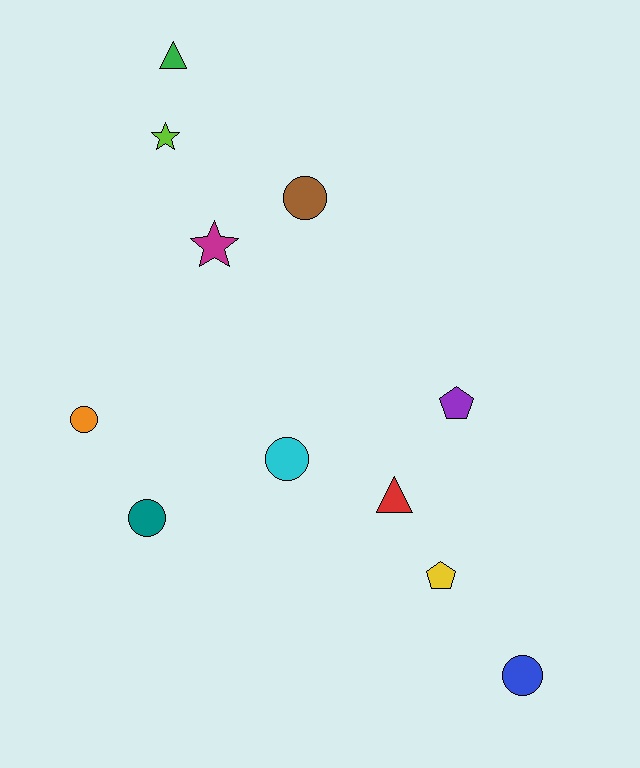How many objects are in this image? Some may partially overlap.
There are 11 objects.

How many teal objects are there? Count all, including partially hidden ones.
There is 1 teal object.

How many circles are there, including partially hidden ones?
There are 5 circles.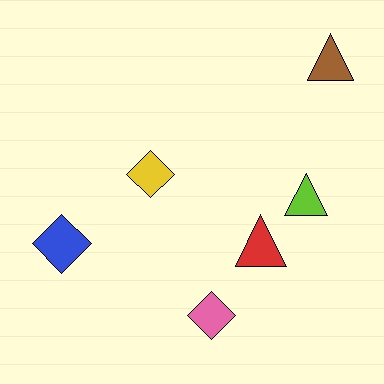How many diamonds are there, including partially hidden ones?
There are 3 diamonds.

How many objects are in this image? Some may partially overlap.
There are 6 objects.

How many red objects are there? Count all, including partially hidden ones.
There is 1 red object.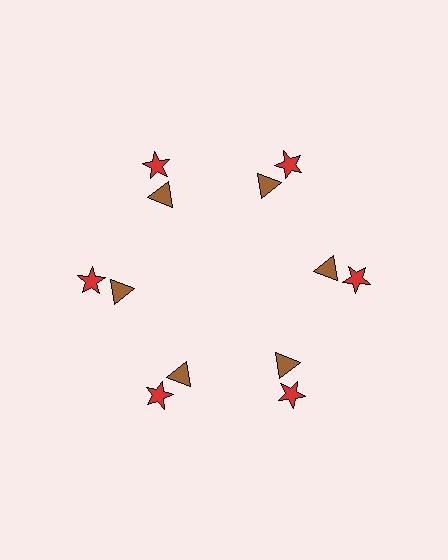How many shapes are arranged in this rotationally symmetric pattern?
There are 12 shapes, arranged in 6 groups of 2.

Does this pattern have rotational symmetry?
Yes, this pattern has 6-fold rotational symmetry. It looks the same after rotating 60 degrees around the center.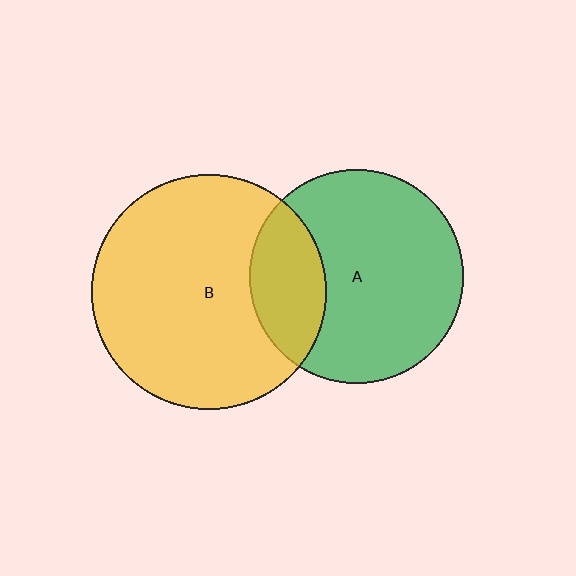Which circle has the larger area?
Circle B (yellow).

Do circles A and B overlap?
Yes.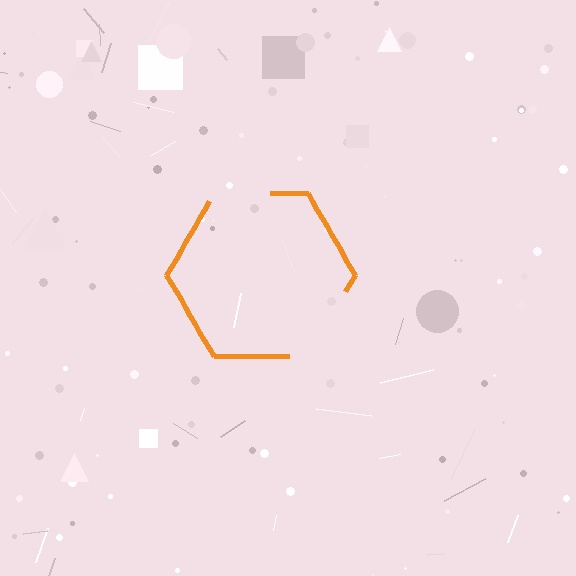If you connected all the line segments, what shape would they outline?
They would outline a hexagon.